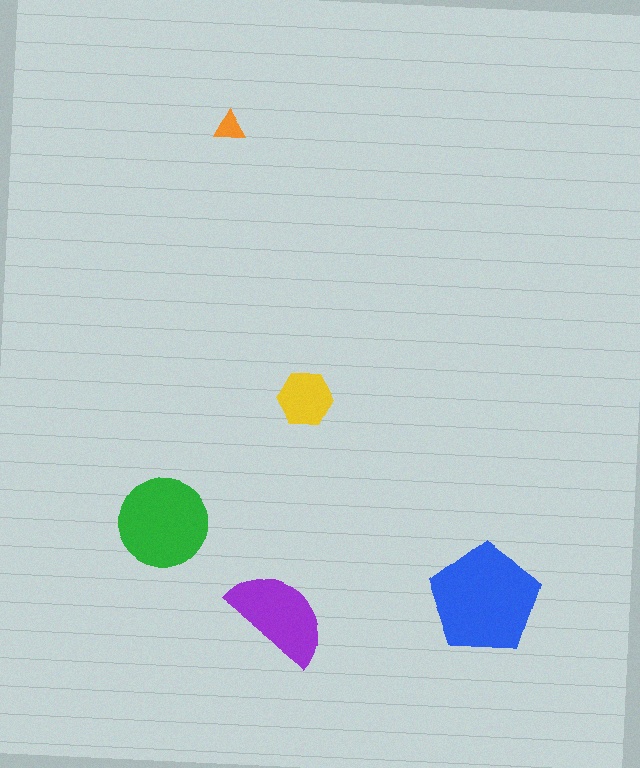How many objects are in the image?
There are 5 objects in the image.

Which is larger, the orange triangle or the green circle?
The green circle.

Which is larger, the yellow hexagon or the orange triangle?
The yellow hexagon.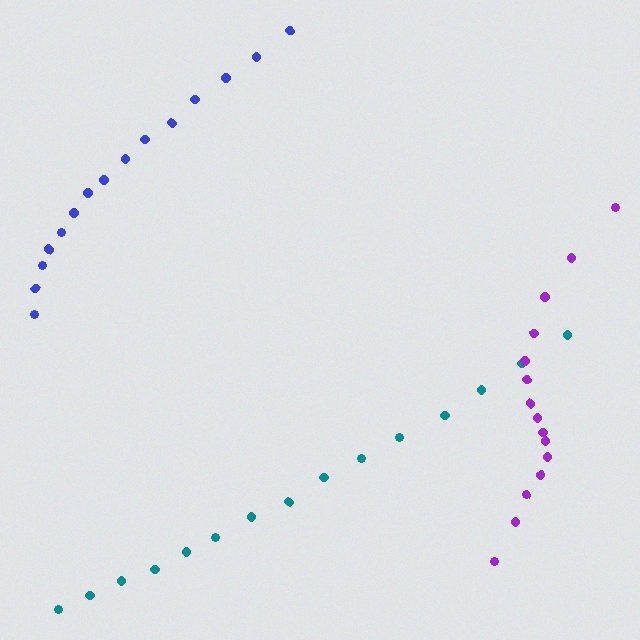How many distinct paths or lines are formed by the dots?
There are 3 distinct paths.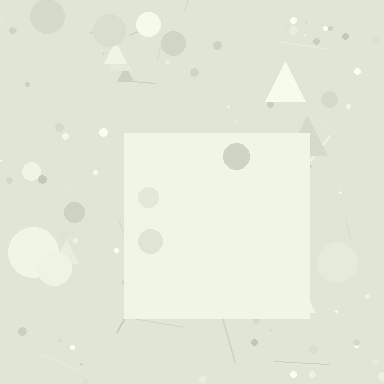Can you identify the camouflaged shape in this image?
The camouflaged shape is a square.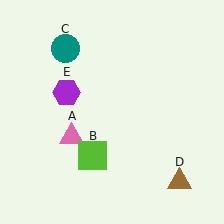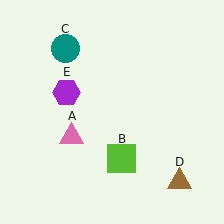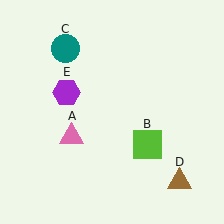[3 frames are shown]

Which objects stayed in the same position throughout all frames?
Pink triangle (object A) and teal circle (object C) and brown triangle (object D) and purple hexagon (object E) remained stationary.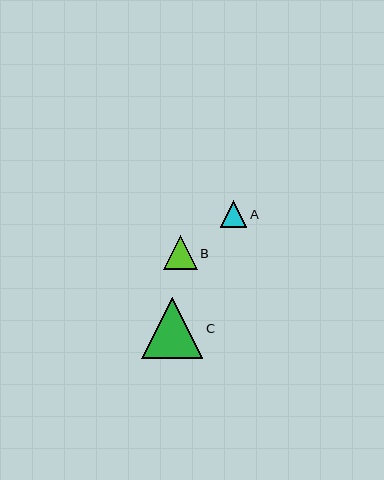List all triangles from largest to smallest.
From largest to smallest: C, B, A.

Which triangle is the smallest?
Triangle A is the smallest with a size of approximately 27 pixels.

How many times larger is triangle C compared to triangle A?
Triangle C is approximately 2.3 times the size of triangle A.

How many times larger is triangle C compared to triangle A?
Triangle C is approximately 2.3 times the size of triangle A.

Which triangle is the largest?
Triangle C is the largest with a size of approximately 61 pixels.